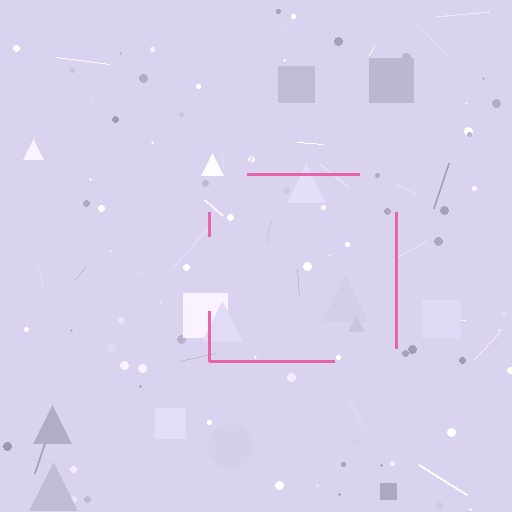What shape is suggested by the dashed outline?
The dashed outline suggests a square.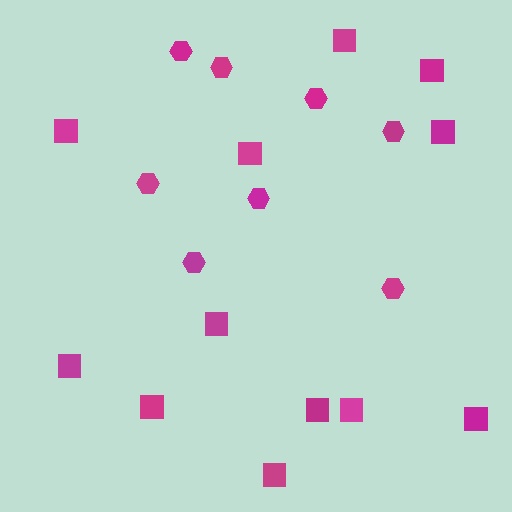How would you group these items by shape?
There are 2 groups: one group of hexagons (8) and one group of squares (12).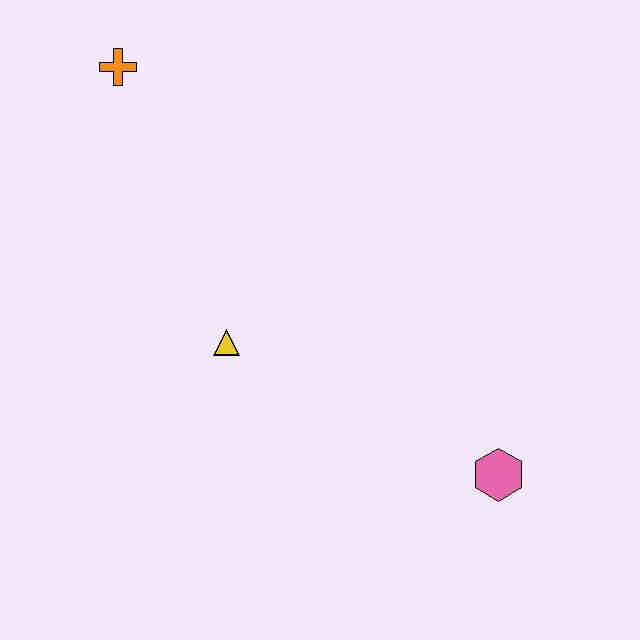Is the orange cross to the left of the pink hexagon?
Yes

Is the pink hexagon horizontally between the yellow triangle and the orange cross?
No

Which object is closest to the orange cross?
The yellow triangle is closest to the orange cross.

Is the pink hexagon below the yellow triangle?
Yes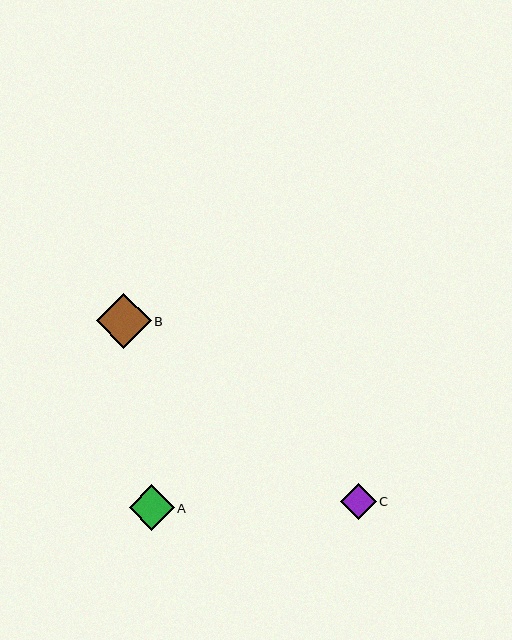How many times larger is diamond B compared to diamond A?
Diamond B is approximately 1.2 times the size of diamond A.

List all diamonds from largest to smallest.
From largest to smallest: B, A, C.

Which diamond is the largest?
Diamond B is the largest with a size of approximately 55 pixels.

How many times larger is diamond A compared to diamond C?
Diamond A is approximately 1.3 times the size of diamond C.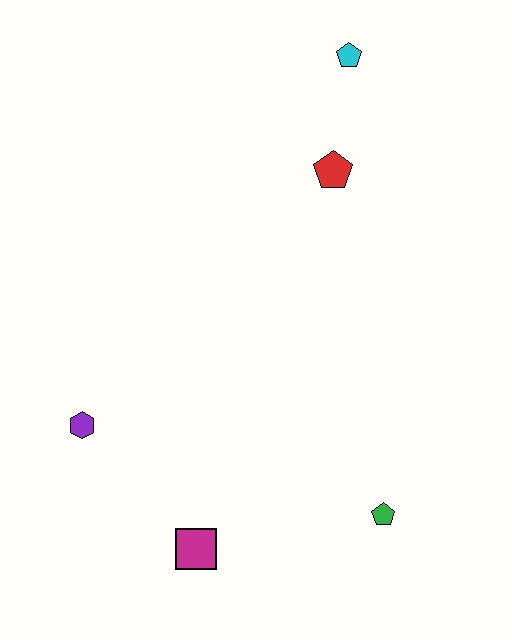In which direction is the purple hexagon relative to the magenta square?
The purple hexagon is above the magenta square.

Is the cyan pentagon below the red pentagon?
No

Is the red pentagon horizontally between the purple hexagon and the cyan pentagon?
Yes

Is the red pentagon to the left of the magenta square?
No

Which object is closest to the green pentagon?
The magenta square is closest to the green pentagon.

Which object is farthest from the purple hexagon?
The cyan pentagon is farthest from the purple hexagon.